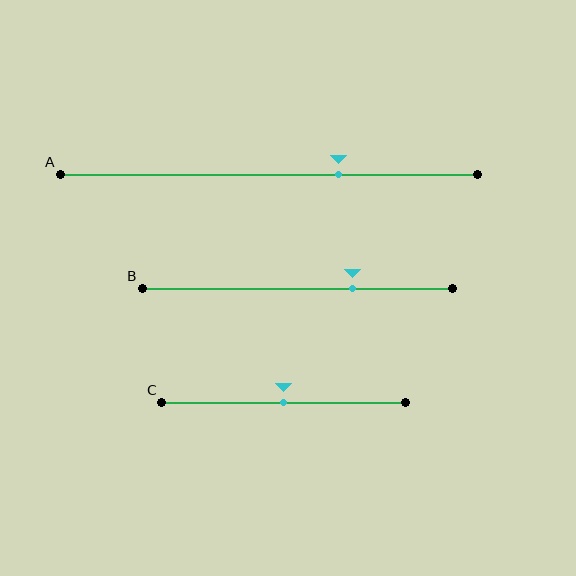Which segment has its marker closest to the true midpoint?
Segment C has its marker closest to the true midpoint.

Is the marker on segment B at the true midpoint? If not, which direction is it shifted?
No, the marker on segment B is shifted to the right by about 18% of the segment length.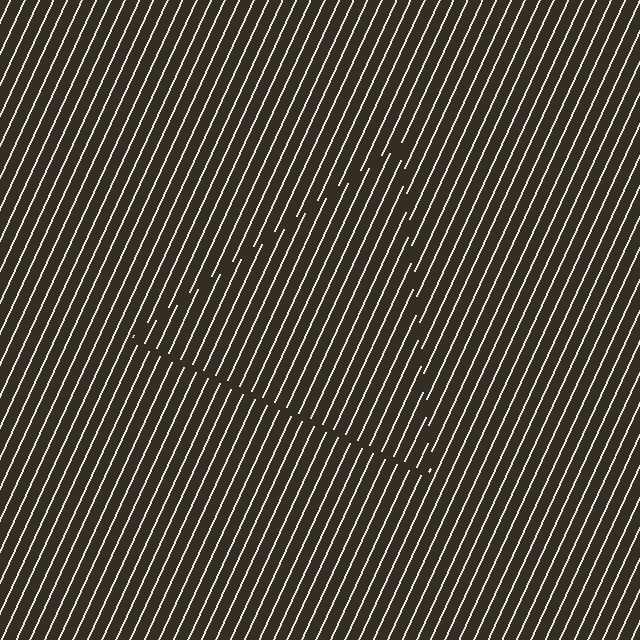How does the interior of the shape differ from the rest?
The interior of the shape contains the same grating, shifted by half a period — the contour is defined by the phase discontinuity where line-ends from the inner and outer gratings abut.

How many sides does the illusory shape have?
3 sides — the line-ends trace a triangle.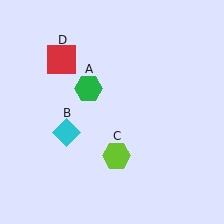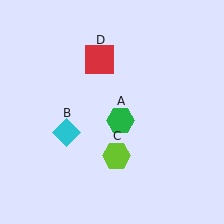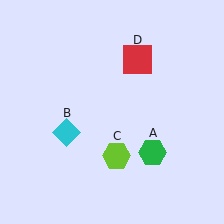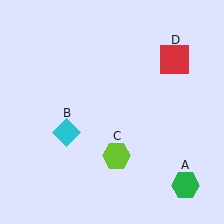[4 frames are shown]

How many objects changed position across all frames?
2 objects changed position: green hexagon (object A), red square (object D).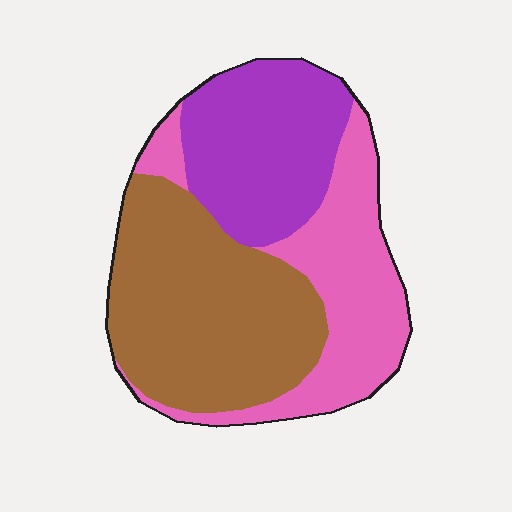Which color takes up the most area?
Brown, at roughly 40%.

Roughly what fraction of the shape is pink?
Pink covers roughly 30% of the shape.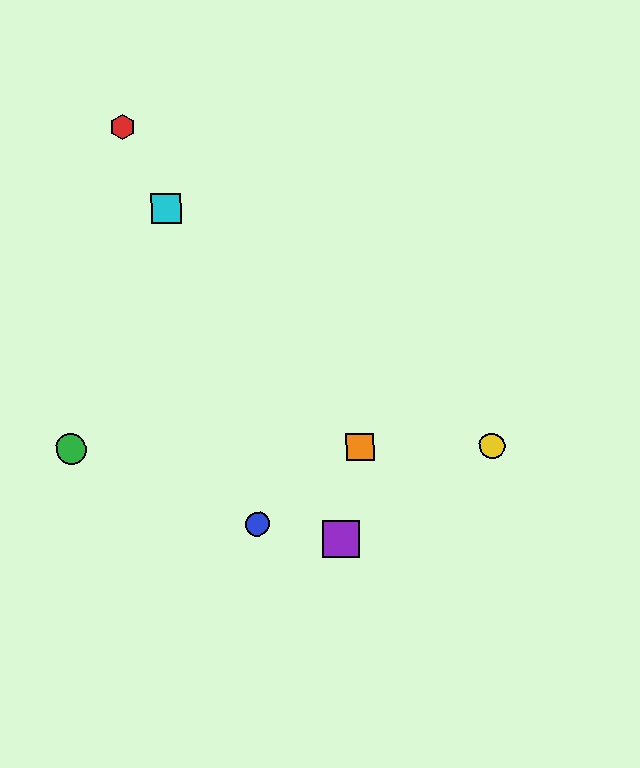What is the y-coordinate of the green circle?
The green circle is at y≈449.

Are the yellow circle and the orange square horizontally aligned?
Yes, both are at y≈446.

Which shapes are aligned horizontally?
The green circle, the yellow circle, the orange square are aligned horizontally.